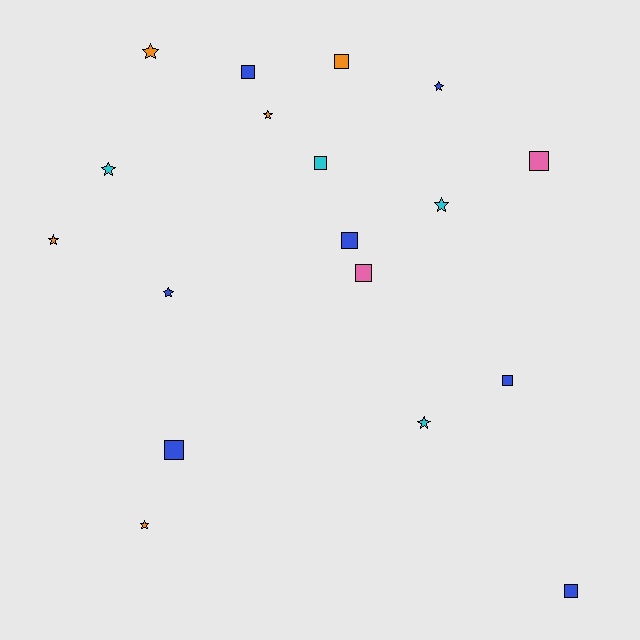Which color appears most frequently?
Blue, with 7 objects.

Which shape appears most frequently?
Star, with 9 objects.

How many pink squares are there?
There are 2 pink squares.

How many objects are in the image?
There are 18 objects.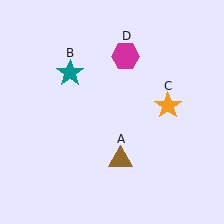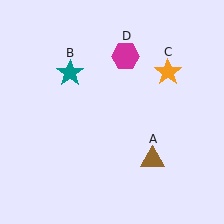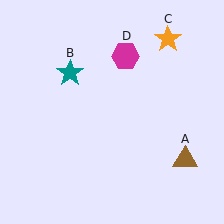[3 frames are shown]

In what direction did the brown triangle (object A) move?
The brown triangle (object A) moved right.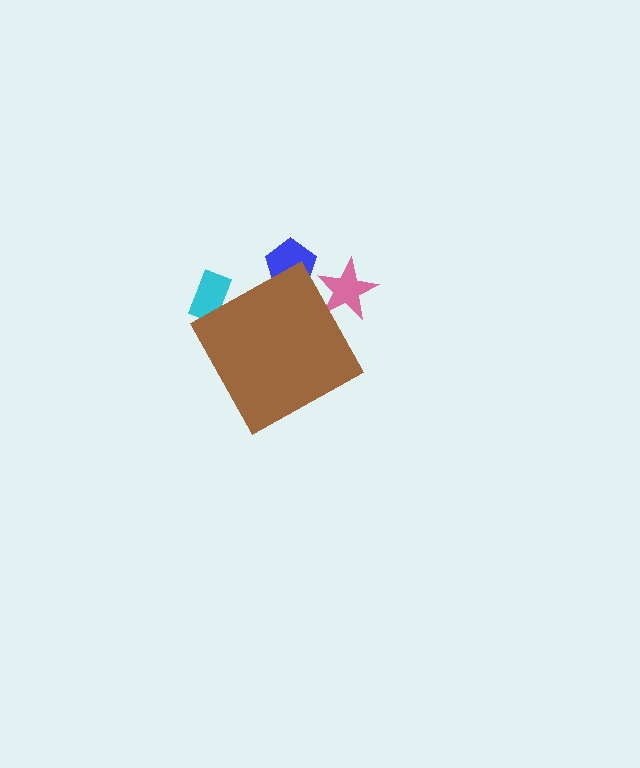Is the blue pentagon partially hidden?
Yes, the blue pentagon is partially hidden behind the brown diamond.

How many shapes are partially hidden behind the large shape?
3 shapes are partially hidden.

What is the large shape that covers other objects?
A brown diamond.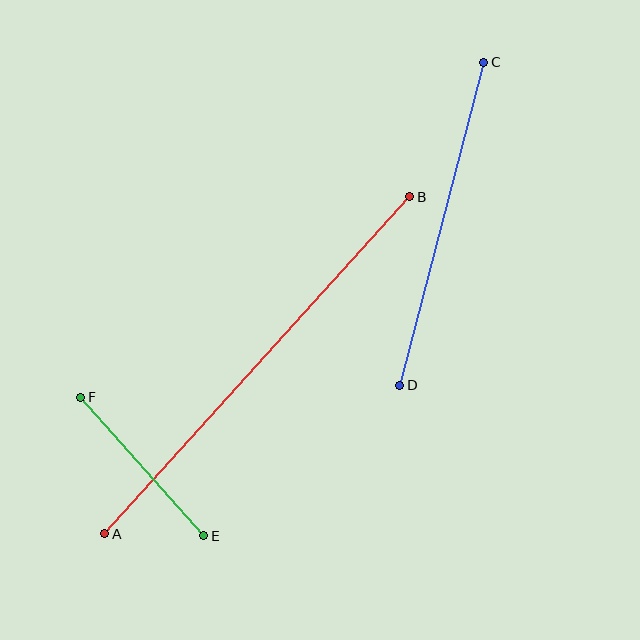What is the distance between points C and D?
The distance is approximately 334 pixels.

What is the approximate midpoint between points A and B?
The midpoint is at approximately (257, 365) pixels.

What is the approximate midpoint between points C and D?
The midpoint is at approximately (442, 224) pixels.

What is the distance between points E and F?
The distance is approximately 185 pixels.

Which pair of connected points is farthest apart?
Points A and B are farthest apart.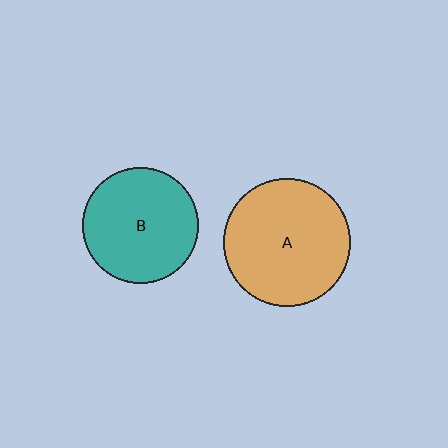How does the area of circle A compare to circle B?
Approximately 1.2 times.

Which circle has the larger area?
Circle A (orange).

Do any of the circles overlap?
No, none of the circles overlap.